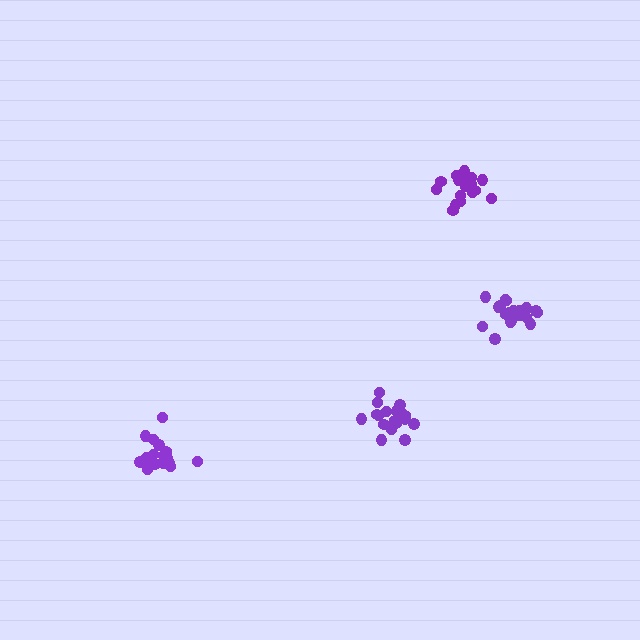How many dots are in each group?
Group 1: 20 dots, Group 2: 21 dots, Group 3: 17 dots, Group 4: 20 dots (78 total).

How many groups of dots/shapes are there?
There are 4 groups.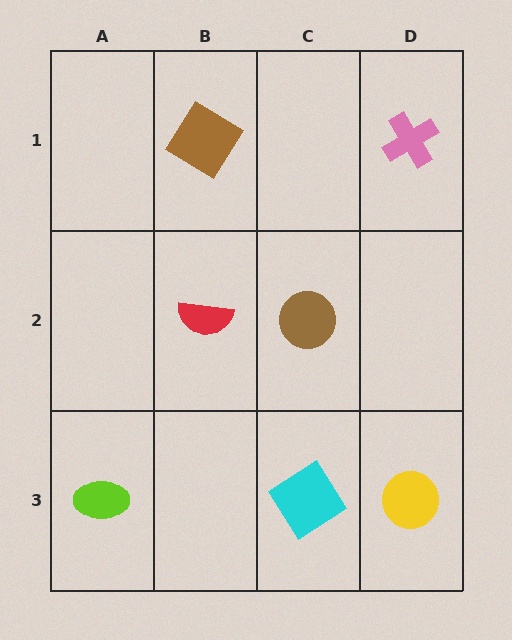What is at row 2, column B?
A red semicircle.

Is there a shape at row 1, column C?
No, that cell is empty.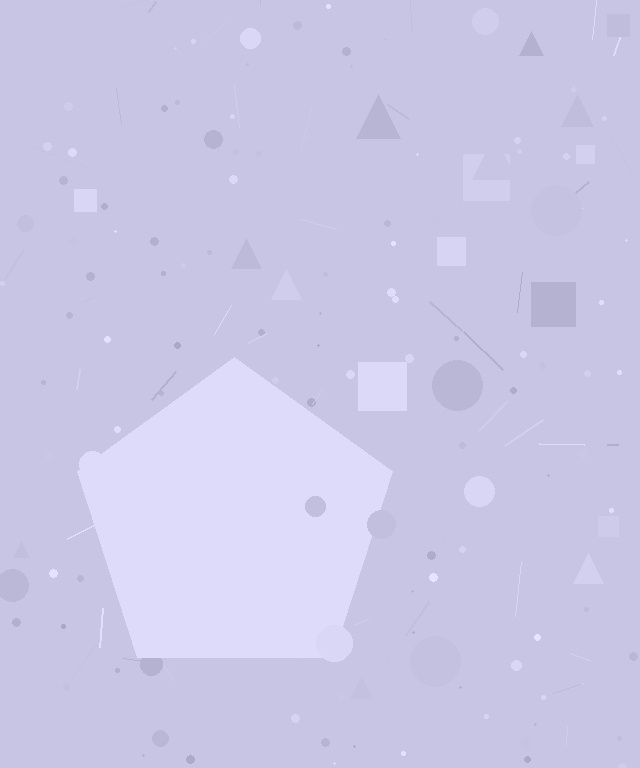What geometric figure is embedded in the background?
A pentagon is embedded in the background.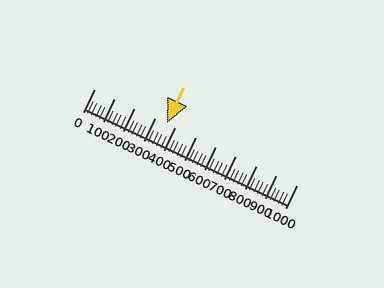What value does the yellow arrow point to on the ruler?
The yellow arrow points to approximately 360.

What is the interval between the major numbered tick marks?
The major tick marks are spaced 100 units apart.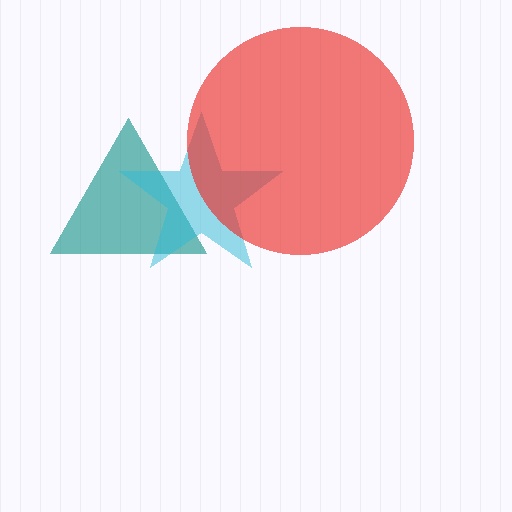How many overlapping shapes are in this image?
There are 3 overlapping shapes in the image.